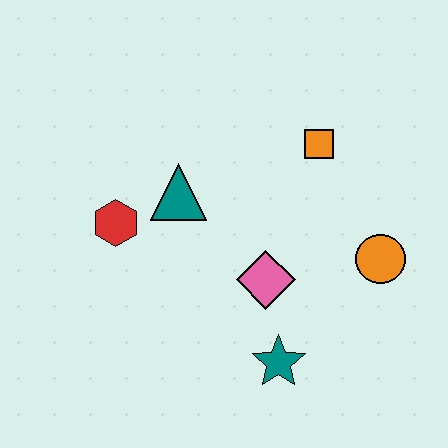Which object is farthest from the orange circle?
The red hexagon is farthest from the orange circle.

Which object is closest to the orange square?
The orange circle is closest to the orange square.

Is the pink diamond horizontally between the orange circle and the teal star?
No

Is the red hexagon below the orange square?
Yes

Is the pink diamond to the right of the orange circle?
No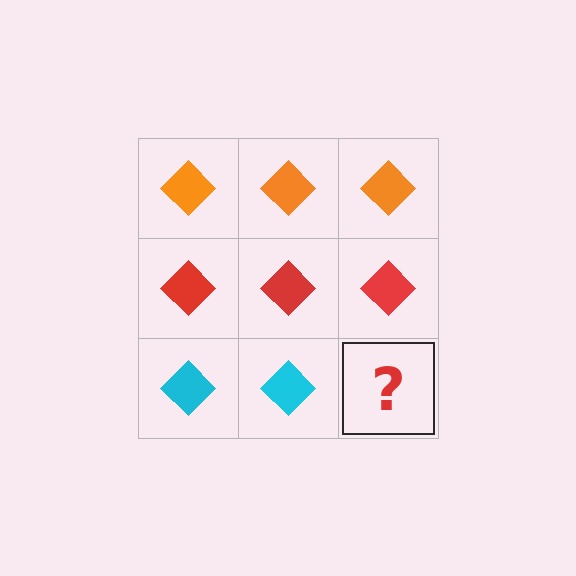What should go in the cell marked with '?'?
The missing cell should contain a cyan diamond.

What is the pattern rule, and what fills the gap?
The rule is that each row has a consistent color. The gap should be filled with a cyan diamond.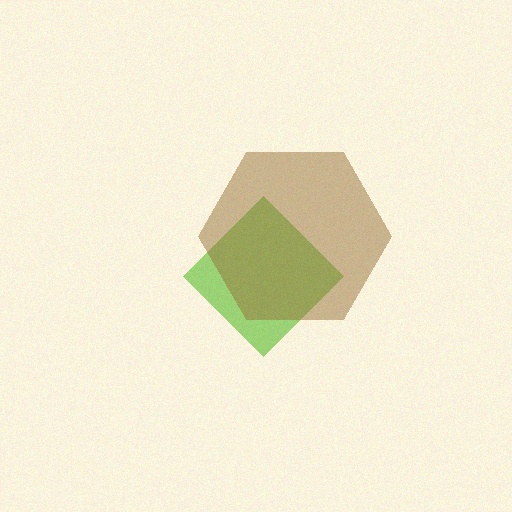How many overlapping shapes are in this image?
There are 2 overlapping shapes in the image.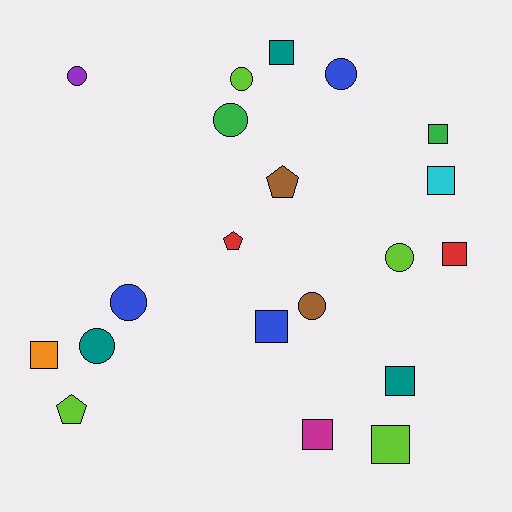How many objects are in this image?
There are 20 objects.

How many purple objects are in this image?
There is 1 purple object.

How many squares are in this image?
There are 9 squares.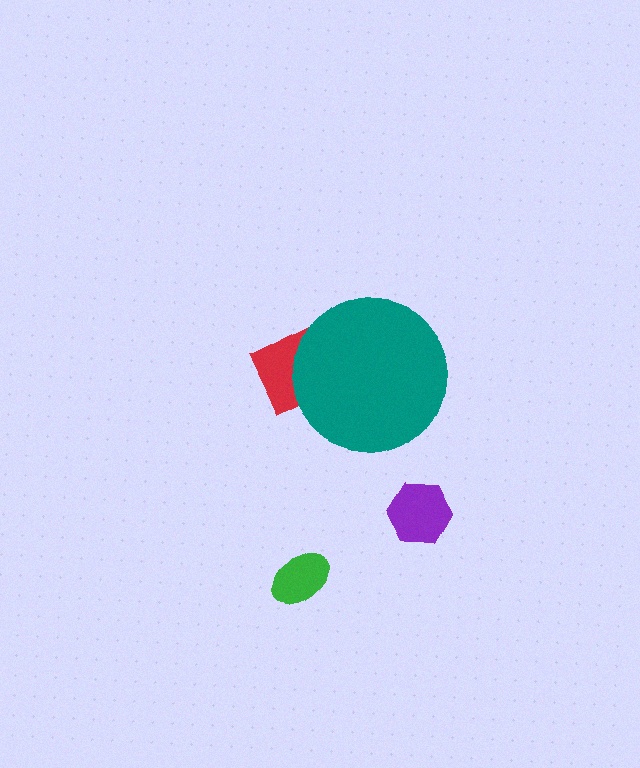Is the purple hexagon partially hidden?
No, the purple hexagon is fully visible.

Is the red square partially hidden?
Yes, the red square is partially hidden behind the teal circle.